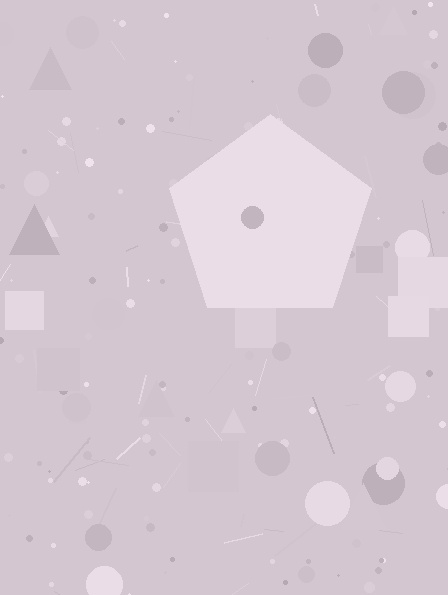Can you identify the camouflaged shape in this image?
The camouflaged shape is a pentagon.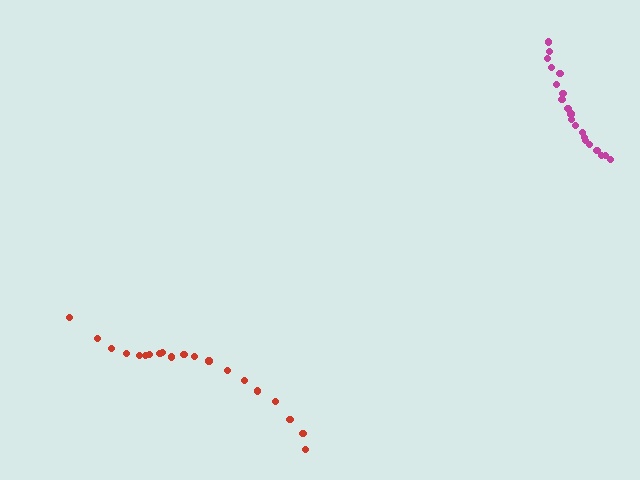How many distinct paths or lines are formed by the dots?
There are 2 distinct paths.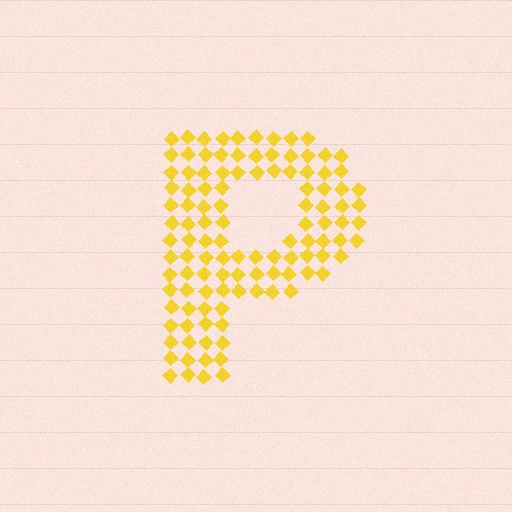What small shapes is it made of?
It is made of small diamonds.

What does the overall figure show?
The overall figure shows the letter P.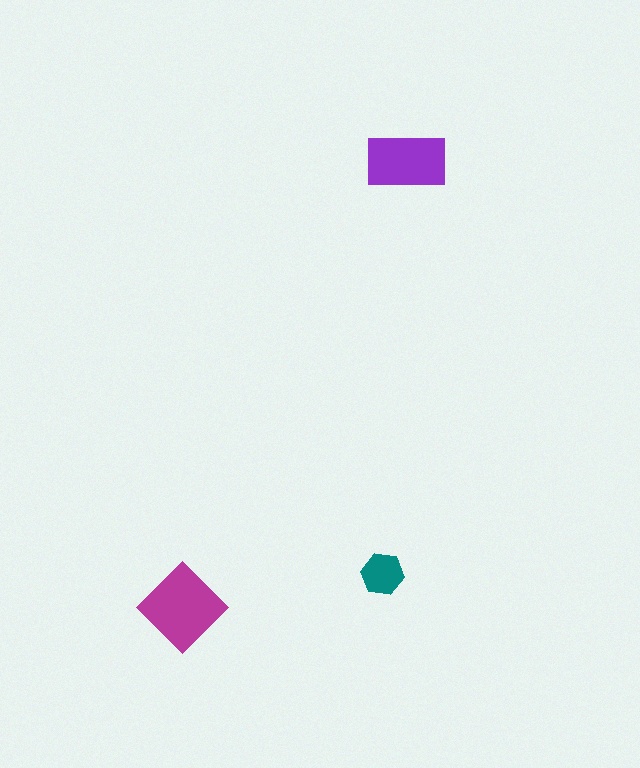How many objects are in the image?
There are 3 objects in the image.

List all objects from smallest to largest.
The teal hexagon, the purple rectangle, the magenta diamond.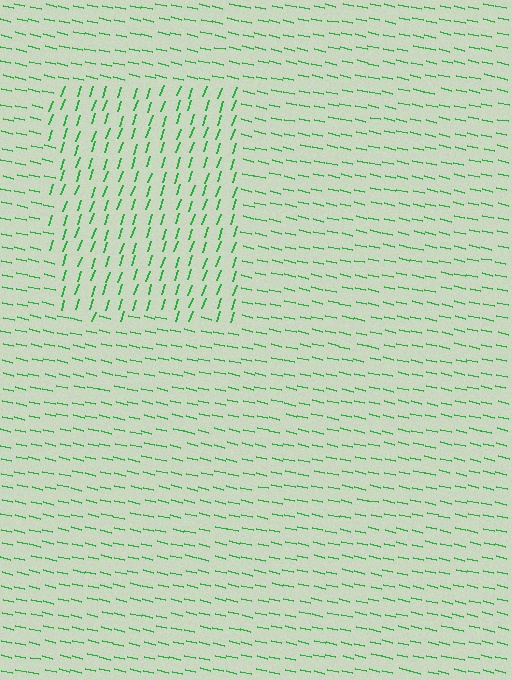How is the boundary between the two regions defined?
The boundary is defined purely by a change in line orientation (approximately 85 degrees difference). All lines are the same color and thickness.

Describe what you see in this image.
The image is filled with small green line segments. A rectangle region in the image has lines oriented differently from the surrounding lines, creating a visible texture boundary.